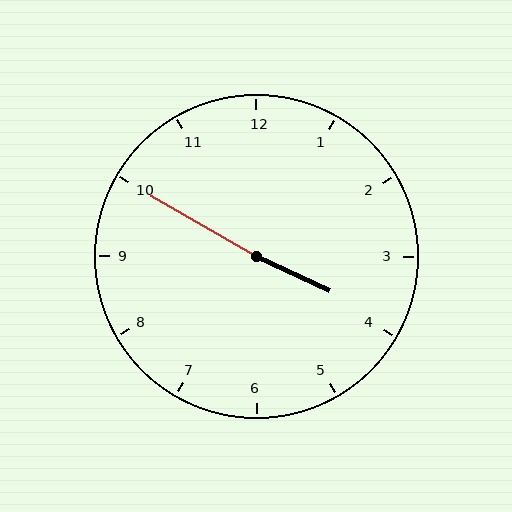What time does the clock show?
3:50.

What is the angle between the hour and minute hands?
Approximately 175 degrees.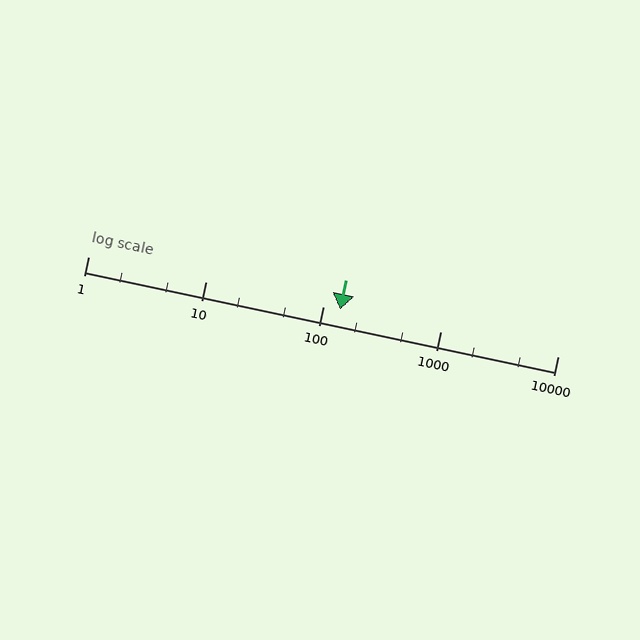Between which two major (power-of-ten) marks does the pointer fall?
The pointer is between 100 and 1000.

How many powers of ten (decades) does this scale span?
The scale spans 4 decades, from 1 to 10000.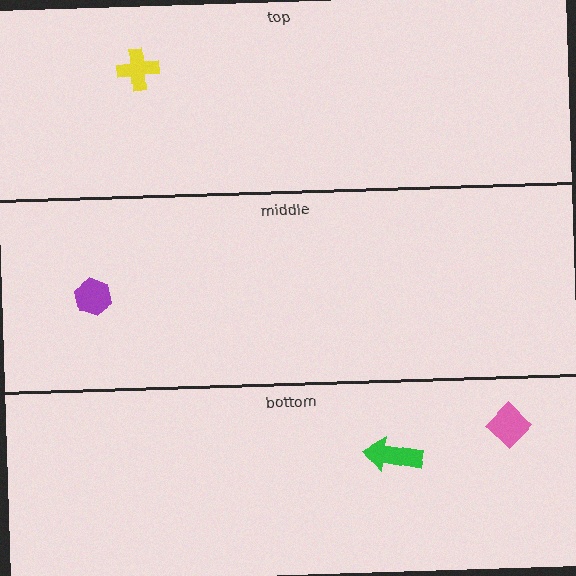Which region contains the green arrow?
The bottom region.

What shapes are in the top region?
The yellow cross.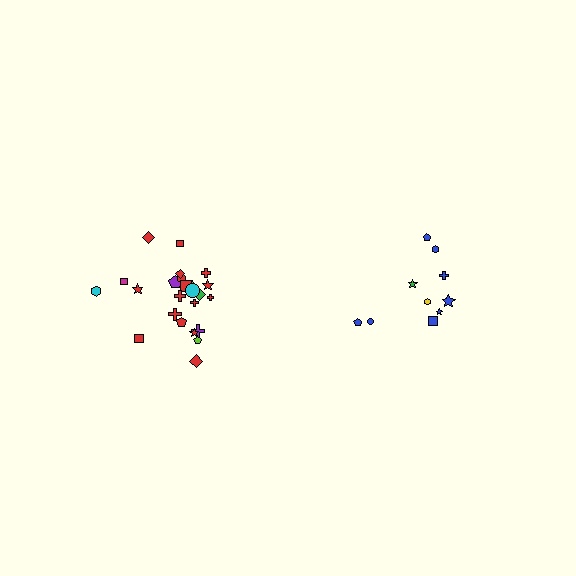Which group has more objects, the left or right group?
The left group.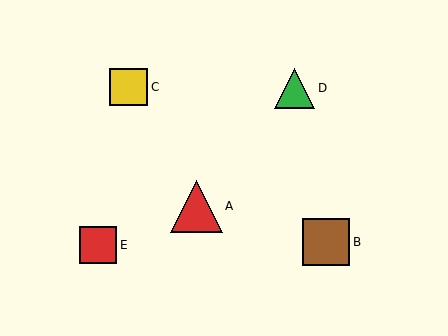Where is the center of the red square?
The center of the red square is at (98, 245).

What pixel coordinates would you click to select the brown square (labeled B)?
Click at (326, 242) to select the brown square B.